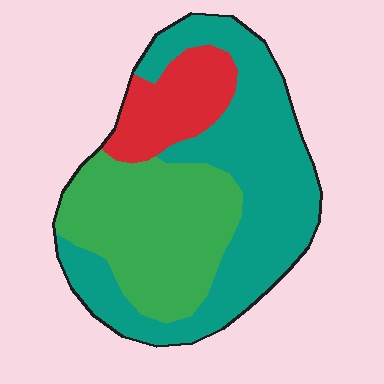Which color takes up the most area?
Teal, at roughly 50%.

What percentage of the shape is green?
Green covers around 35% of the shape.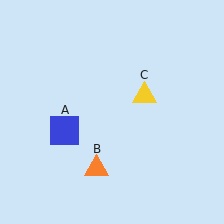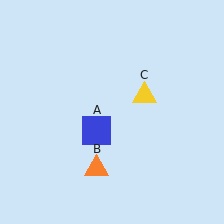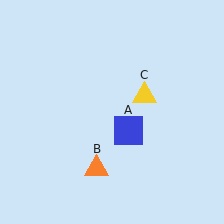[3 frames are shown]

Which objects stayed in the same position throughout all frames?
Orange triangle (object B) and yellow triangle (object C) remained stationary.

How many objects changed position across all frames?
1 object changed position: blue square (object A).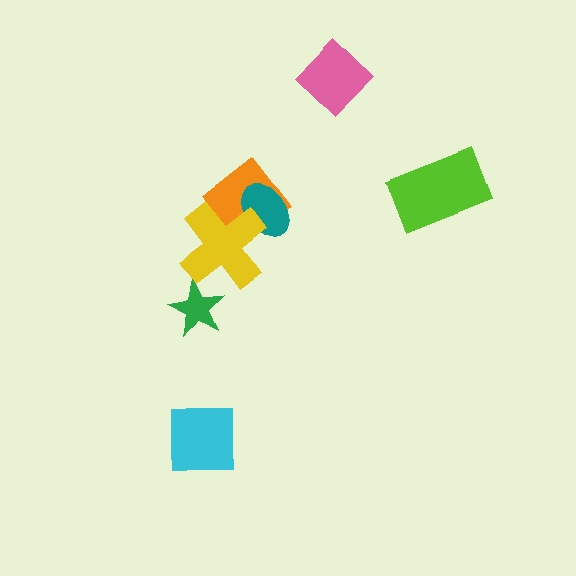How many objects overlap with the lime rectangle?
0 objects overlap with the lime rectangle.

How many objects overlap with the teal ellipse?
2 objects overlap with the teal ellipse.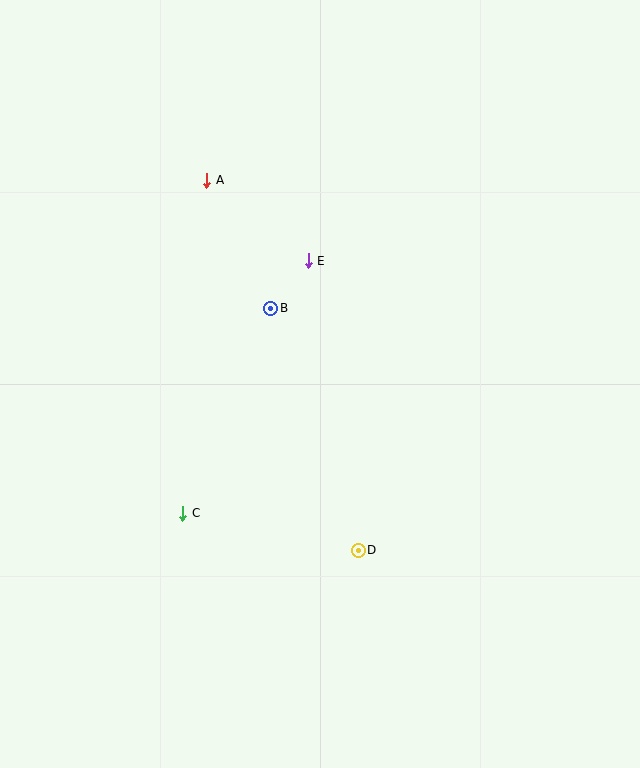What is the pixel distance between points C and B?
The distance between C and B is 223 pixels.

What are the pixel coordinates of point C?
Point C is at (183, 513).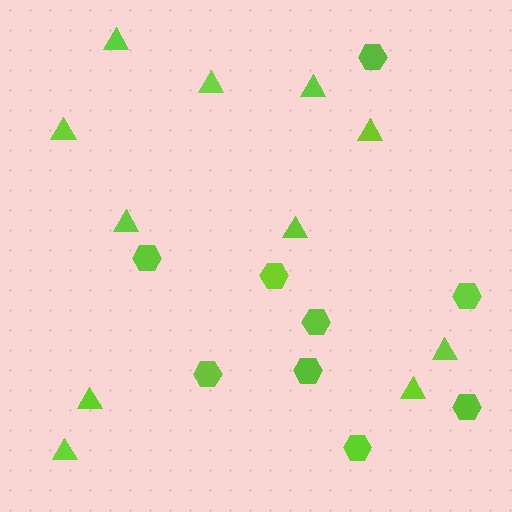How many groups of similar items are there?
There are 2 groups: one group of hexagons (9) and one group of triangles (11).